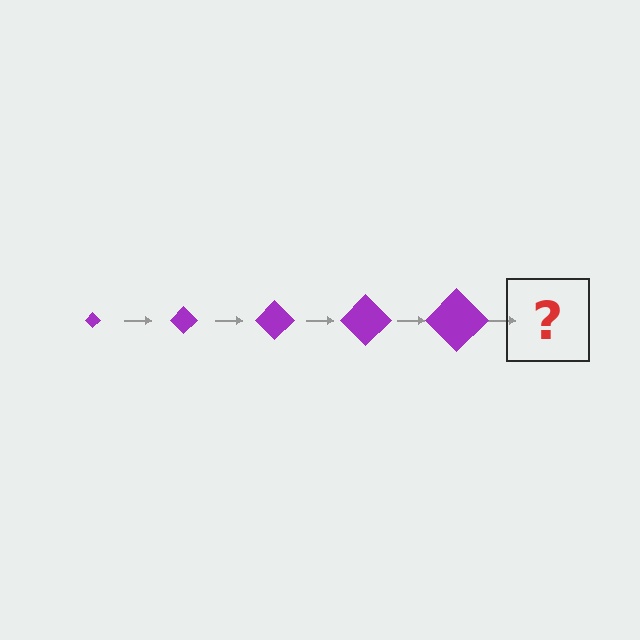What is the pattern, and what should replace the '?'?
The pattern is that the diamond gets progressively larger each step. The '?' should be a purple diamond, larger than the previous one.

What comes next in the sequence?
The next element should be a purple diamond, larger than the previous one.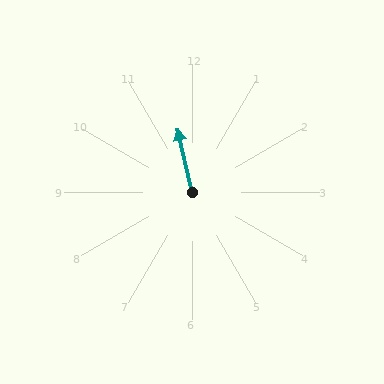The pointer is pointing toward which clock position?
Roughly 12 o'clock.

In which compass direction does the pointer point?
North.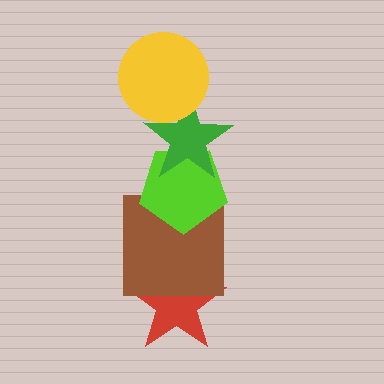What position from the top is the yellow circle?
The yellow circle is 1st from the top.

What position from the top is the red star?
The red star is 5th from the top.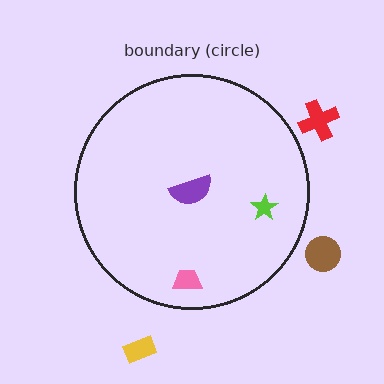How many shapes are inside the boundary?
3 inside, 3 outside.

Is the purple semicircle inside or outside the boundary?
Inside.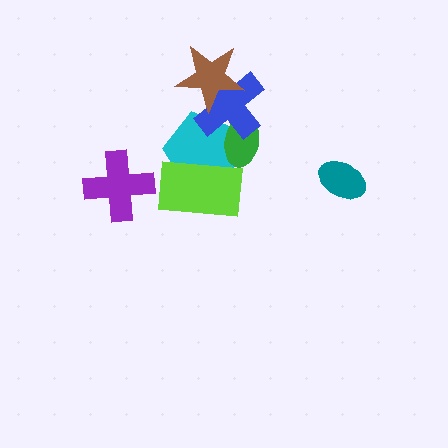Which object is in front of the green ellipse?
The blue cross is in front of the green ellipse.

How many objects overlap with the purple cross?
0 objects overlap with the purple cross.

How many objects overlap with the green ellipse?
2 objects overlap with the green ellipse.